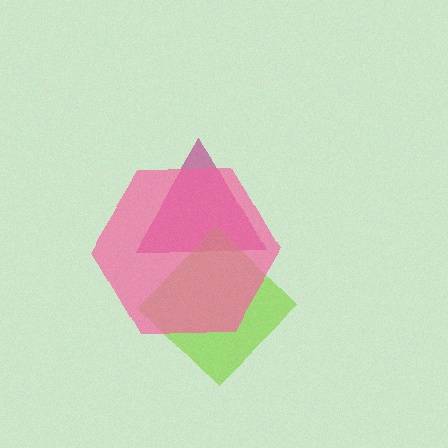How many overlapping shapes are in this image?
There are 3 overlapping shapes in the image.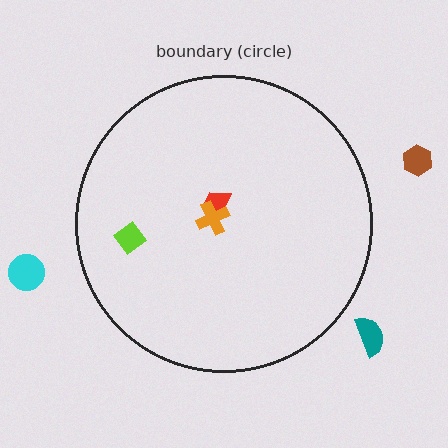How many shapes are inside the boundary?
3 inside, 3 outside.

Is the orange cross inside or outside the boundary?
Inside.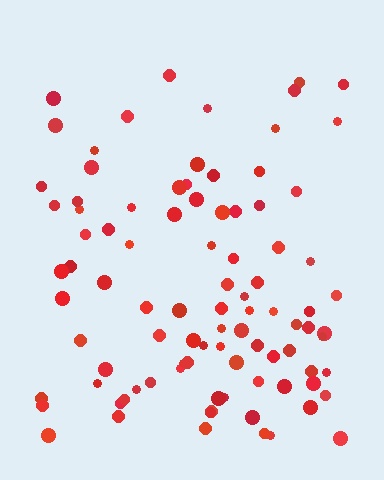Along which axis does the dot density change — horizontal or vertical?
Vertical.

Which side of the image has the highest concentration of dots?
The bottom.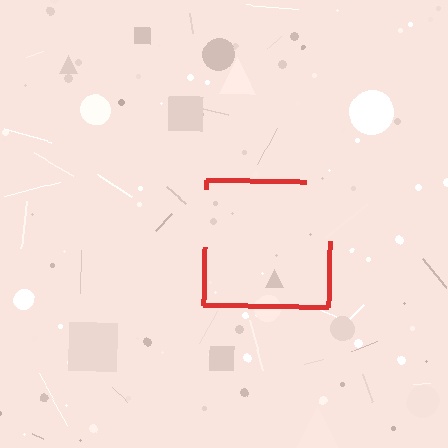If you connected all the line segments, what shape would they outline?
They would outline a square.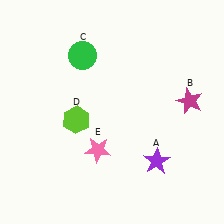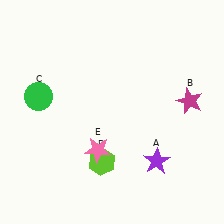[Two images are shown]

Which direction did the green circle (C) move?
The green circle (C) moved left.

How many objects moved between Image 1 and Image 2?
2 objects moved between the two images.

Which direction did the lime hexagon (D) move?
The lime hexagon (D) moved down.